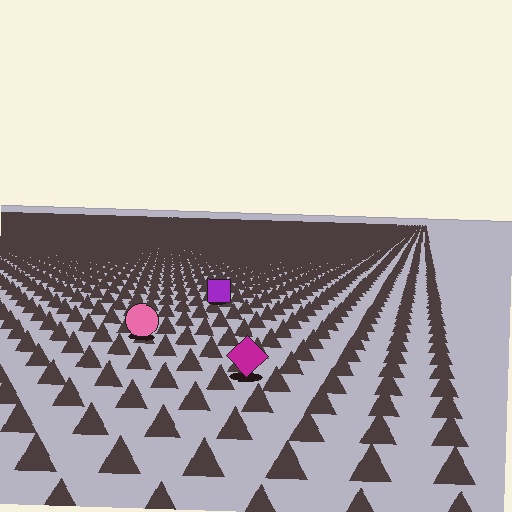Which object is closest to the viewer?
The magenta diamond is closest. The texture marks near it are larger and more spread out.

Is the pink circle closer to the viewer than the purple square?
Yes. The pink circle is closer — you can tell from the texture gradient: the ground texture is coarser near it.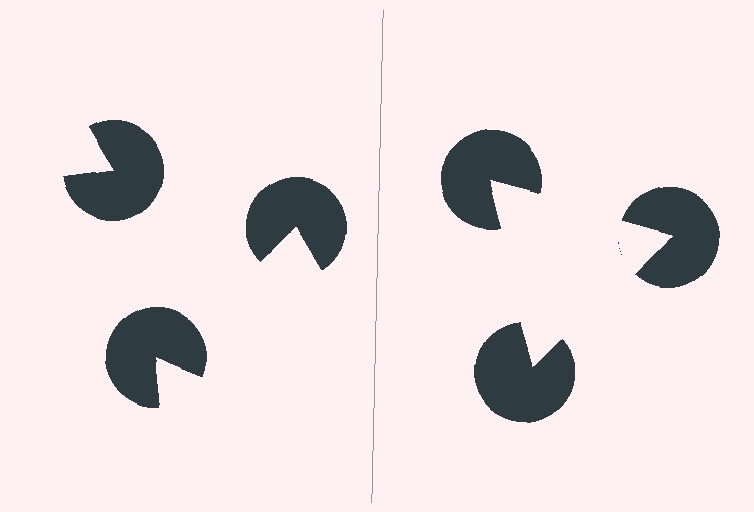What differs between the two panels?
The pac-man discs are positioned identically on both sides; only the wedge orientations differ. On the right they align to a triangle; on the left they are misaligned.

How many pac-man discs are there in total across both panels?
6 — 3 on each side.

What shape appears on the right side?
An illusory triangle.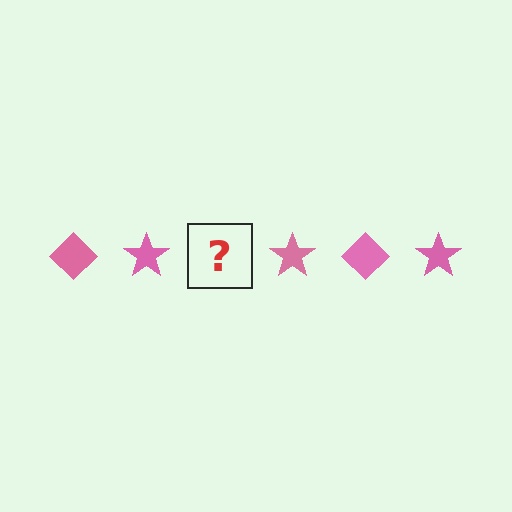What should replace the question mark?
The question mark should be replaced with a pink diamond.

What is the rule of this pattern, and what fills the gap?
The rule is that the pattern cycles through diamond, star shapes in pink. The gap should be filled with a pink diamond.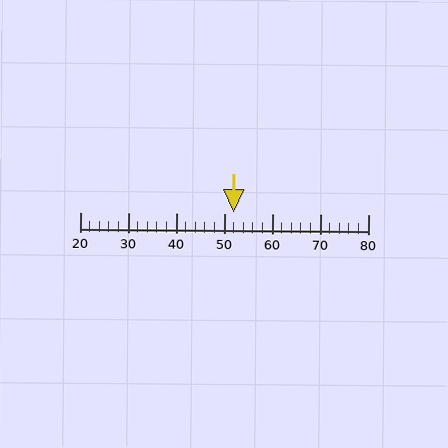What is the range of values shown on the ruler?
The ruler shows values from 20 to 80.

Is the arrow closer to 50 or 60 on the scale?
The arrow is closer to 50.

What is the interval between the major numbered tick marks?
The major tick marks are spaced 10 units apart.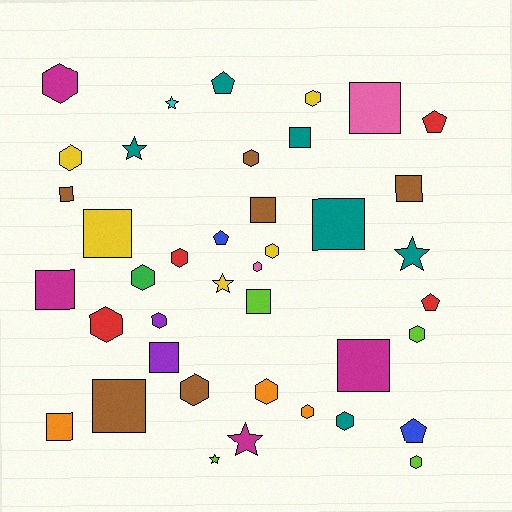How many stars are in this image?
There are 6 stars.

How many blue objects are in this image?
There are 2 blue objects.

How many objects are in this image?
There are 40 objects.